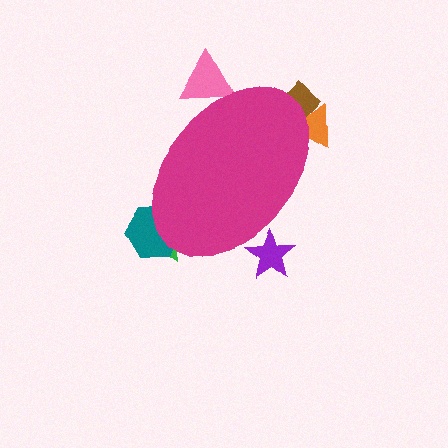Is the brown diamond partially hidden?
Yes, the brown diamond is partially hidden behind the magenta ellipse.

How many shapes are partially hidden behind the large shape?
6 shapes are partially hidden.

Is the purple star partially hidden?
Yes, the purple star is partially hidden behind the magenta ellipse.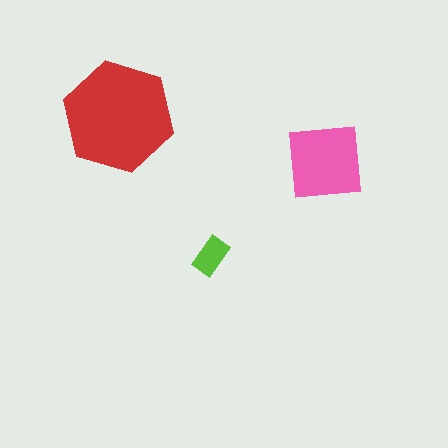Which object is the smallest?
The lime rectangle.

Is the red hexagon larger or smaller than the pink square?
Larger.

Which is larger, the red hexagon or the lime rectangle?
The red hexagon.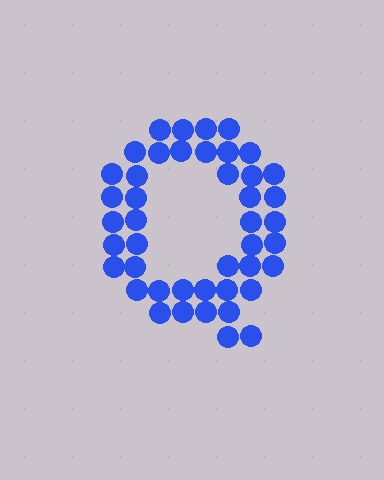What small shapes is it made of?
It is made of small circles.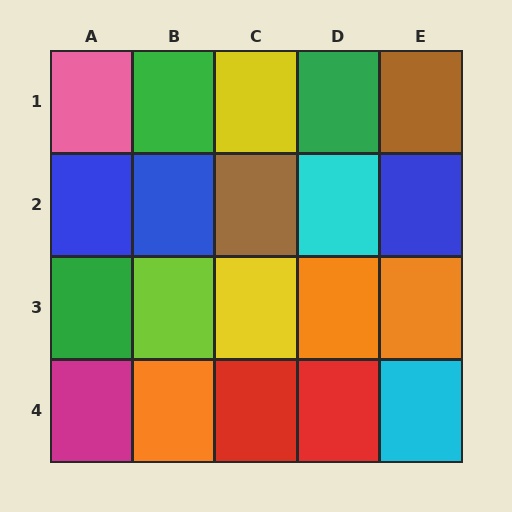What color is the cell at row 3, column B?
Lime.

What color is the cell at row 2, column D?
Cyan.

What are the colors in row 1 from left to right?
Pink, green, yellow, green, brown.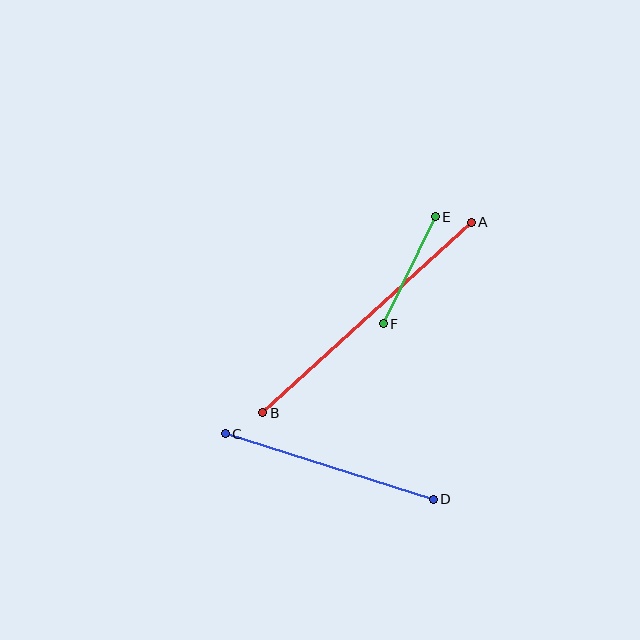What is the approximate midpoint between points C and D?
The midpoint is at approximately (329, 466) pixels.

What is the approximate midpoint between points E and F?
The midpoint is at approximately (409, 270) pixels.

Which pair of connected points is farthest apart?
Points A and B are farthest apart.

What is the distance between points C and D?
The distance is approximately 218 pixels.